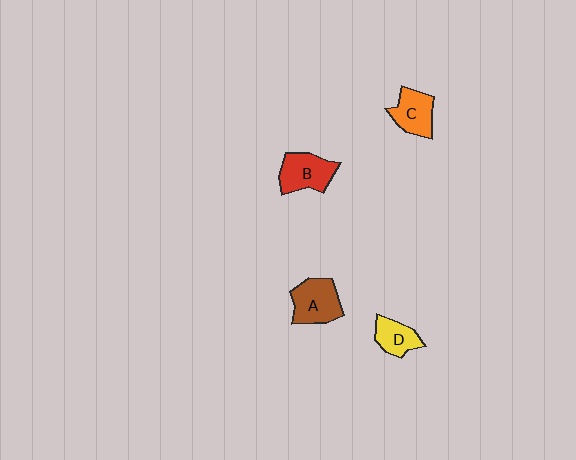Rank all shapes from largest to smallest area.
From largest to smallest: A (brown), B (red), C (orange), D (yellow).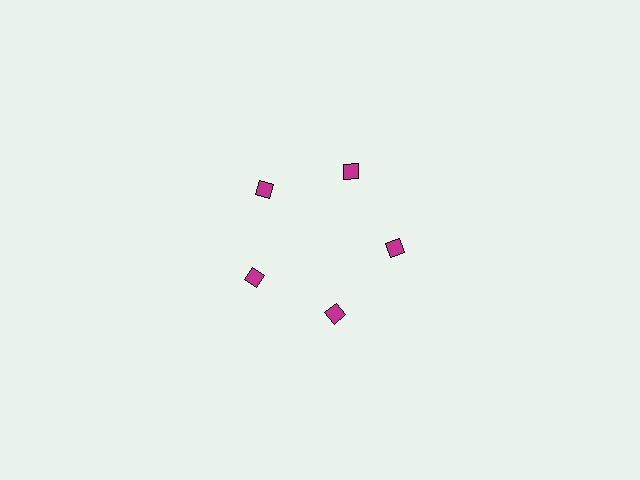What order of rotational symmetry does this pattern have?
This pattern has 5-fold rotational symmetry.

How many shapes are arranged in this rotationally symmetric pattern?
There are 5 shapes, arranged in 5 groups of 1.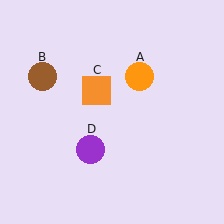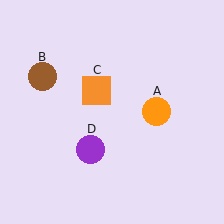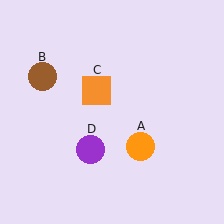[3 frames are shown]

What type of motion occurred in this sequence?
The orange circle (object A) rotated clockwise around the center of the scene.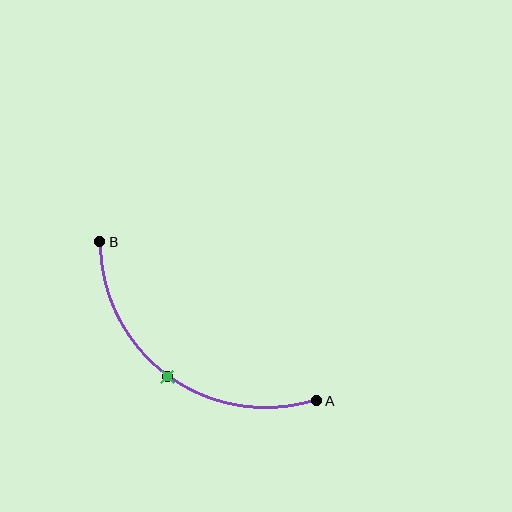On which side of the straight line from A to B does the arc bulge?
The arc bulges below and to the left of the straight line connecting A and B.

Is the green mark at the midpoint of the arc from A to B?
Yes. The green mark lies on the arc at equal arc-length from both A and B — it is the arc midpoint.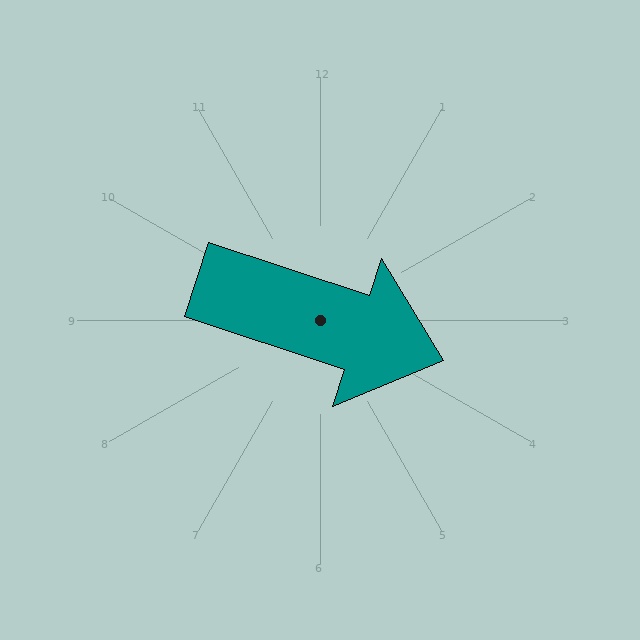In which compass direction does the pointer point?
East.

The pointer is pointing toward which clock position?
Roughly 4 o'clock.